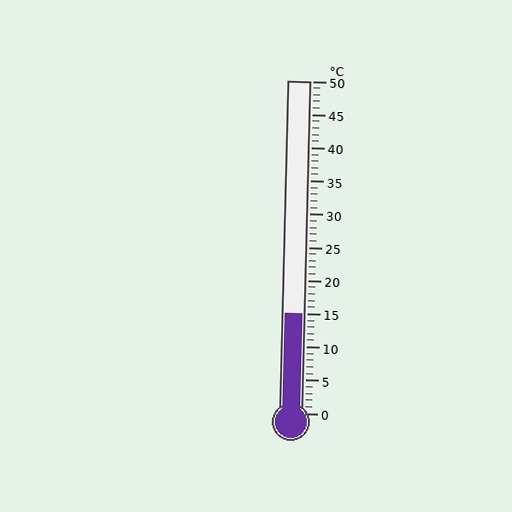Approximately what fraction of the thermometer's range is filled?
The thermometer is filled to approximately 30% of its range.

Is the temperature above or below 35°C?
The temperature is below 35°C.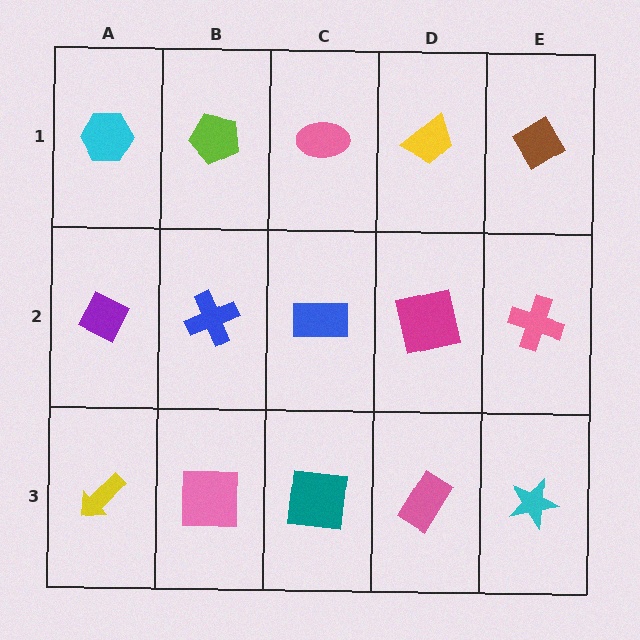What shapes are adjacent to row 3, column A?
A purple diamond (row 2, column A), a pink square (row 3, column B).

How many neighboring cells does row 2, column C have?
4.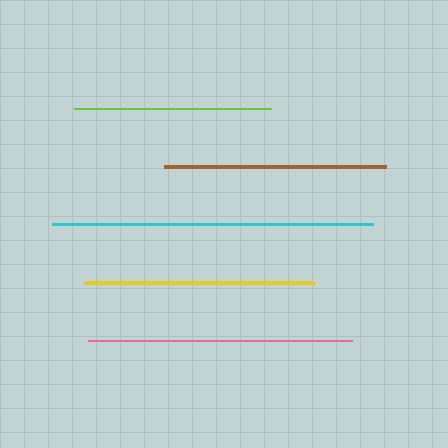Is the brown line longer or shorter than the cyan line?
The cyan line is longer than the brown line.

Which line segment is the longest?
The cyan line is the longest at approximately 321 pixels.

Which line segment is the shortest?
The lime line is the shortest at approximately 197 pixels.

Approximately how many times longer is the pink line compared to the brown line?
The pink line is approximately 1.2 times the length of the brown line.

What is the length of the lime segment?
The lime segment is approximately 197 pixels long.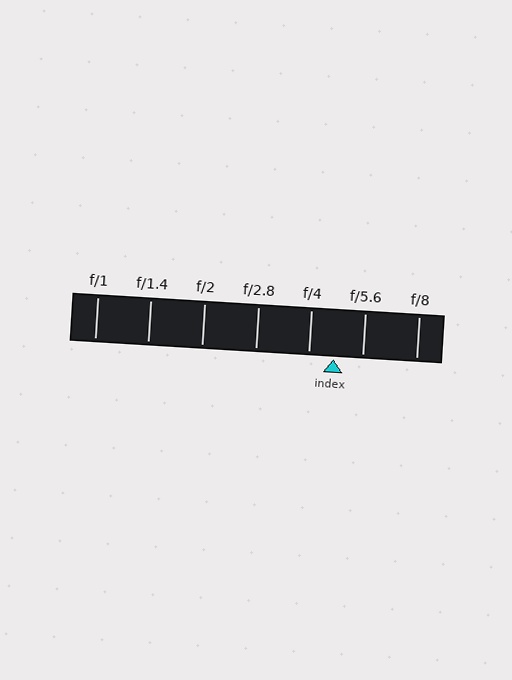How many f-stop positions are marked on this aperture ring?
There are 7 f-stop positions marked.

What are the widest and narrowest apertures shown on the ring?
The widest aperture shown is f/1 and the narrowest is f/8.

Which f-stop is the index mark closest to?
The index mark is closest to f/4.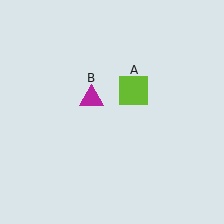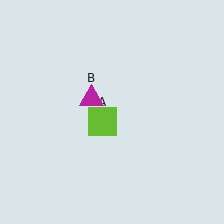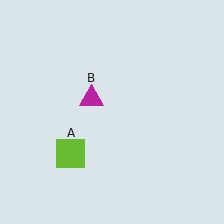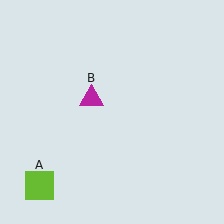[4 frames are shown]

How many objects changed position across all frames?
1 object changed position: lime square (object A).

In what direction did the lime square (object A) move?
The lime square (object A) moved down and to the left.